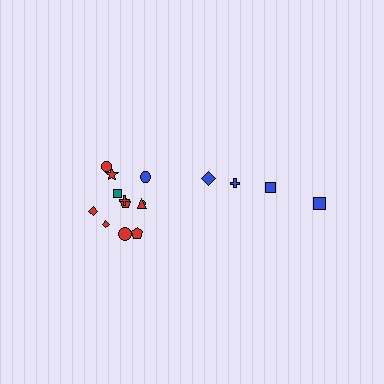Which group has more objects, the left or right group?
The left group.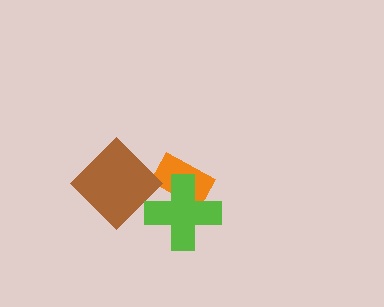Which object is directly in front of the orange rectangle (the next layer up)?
The brown diamond is directly in front of the orange rectangle.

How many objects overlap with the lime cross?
2 objects overlap with the lime cross.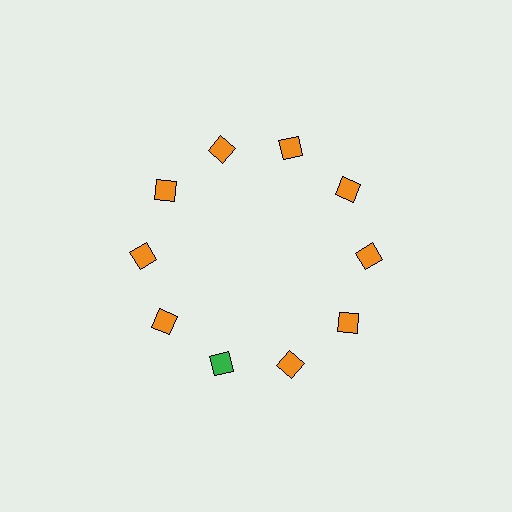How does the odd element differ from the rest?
It has a different color: green instead of orange.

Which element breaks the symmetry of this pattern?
The green diamond at roughly the 7 o'clock position breaks the symmetry. All other shapes are orange diamonds.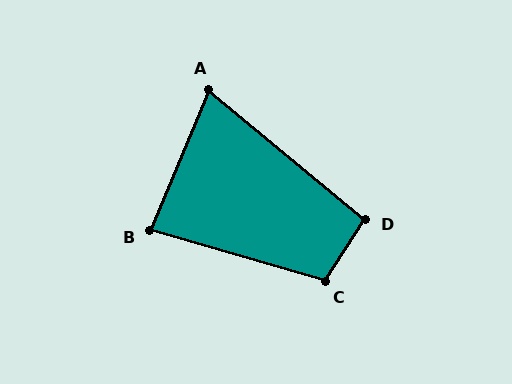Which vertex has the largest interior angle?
C, at approximately 107 degrees.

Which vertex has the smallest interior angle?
A, at approximately 73 degrees.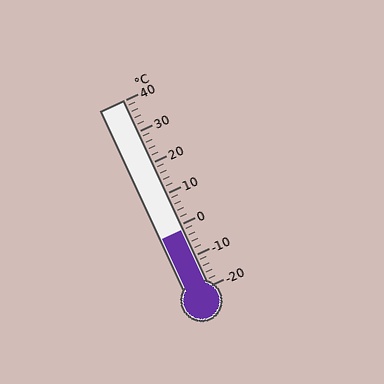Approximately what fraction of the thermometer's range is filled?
The thermometer is filled to approximately 30% of its range.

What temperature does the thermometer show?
The thermometer shows approximately -2°C.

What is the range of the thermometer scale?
The thermometer scale ranges from -20°C to 40°C.